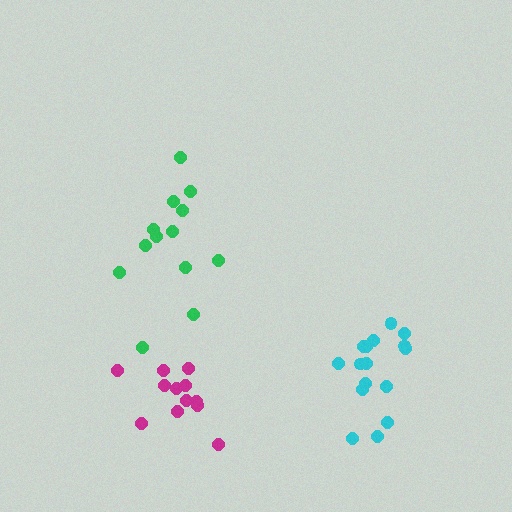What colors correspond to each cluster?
The clusters are colored: green, magenta, cyan.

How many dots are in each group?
Group 1: 13 dots, Group 2: 12 dots, Group 3: 16 dots (41 total).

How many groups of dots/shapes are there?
There are 3 groups.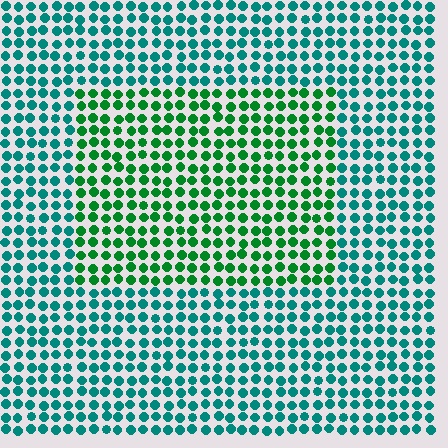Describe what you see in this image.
The image is filled with small teal elements in a uniform arrangement. A rectangle-shaped region is visible where the elements are tinted to a slightly different hue, forming a subtle color boundary.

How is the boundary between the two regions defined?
The boundary is defined purely by a slight shift in hue (about 40 degrees). Spacing, size, and orientation are identical on both sides.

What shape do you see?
I see a rectangle.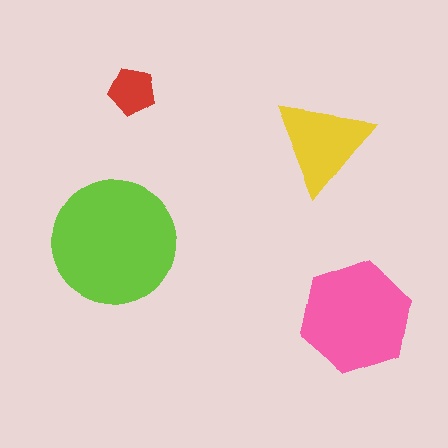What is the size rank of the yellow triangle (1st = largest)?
3rd.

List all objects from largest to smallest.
The lime circle, the pink hexagon, the yellow triangle, the red pentagon.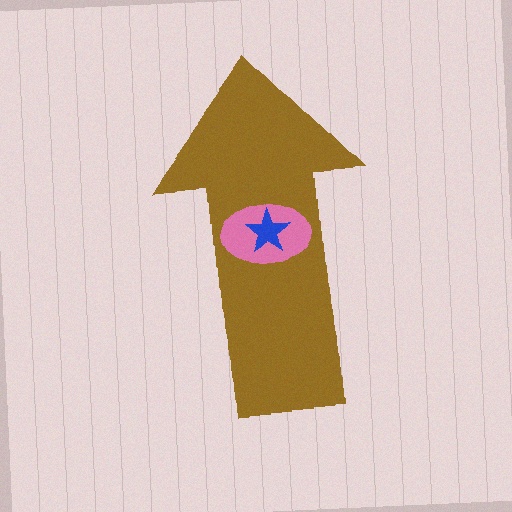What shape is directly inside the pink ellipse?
The blue star.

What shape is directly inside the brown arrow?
The pink ellipse.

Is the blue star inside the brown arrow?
Yes.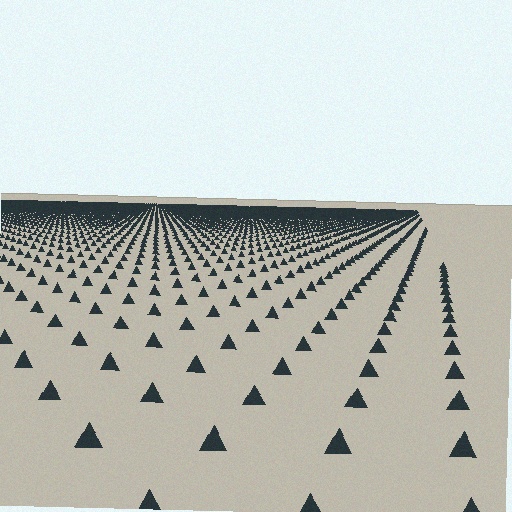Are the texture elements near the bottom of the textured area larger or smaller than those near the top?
Larger. Near the bottom, elements are closer to the viewer and appear at a bigger on-screen size.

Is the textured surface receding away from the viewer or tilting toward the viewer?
The surface is receding away from the viewer. Texture elements get smaller and denser toward the top.